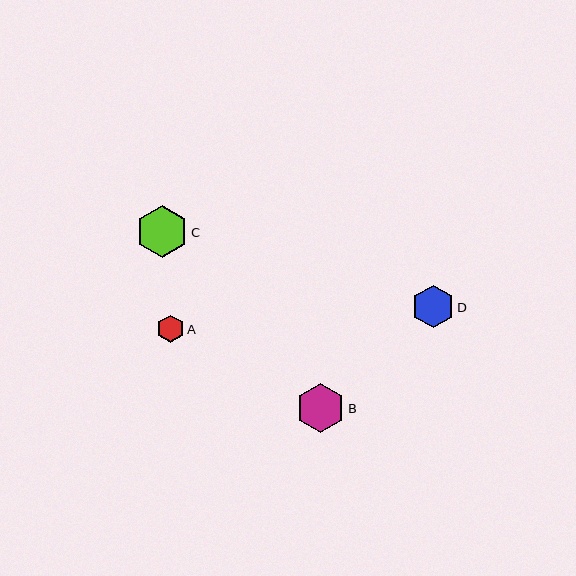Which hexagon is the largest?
Hexagon C is the largest with a size of approximately 52 pixels.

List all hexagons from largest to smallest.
From largest to smallest: C, B, D, A.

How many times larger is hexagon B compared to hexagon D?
Hexagon B is approximately 1.1 times the size of hexagon D.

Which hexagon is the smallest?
Hexagon A is the smallest with a size of approximately 27 pixels.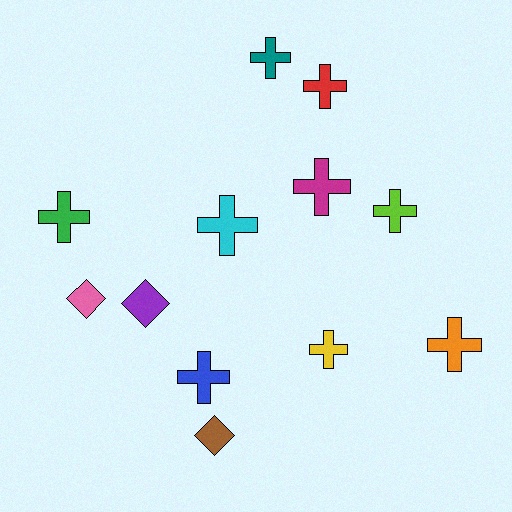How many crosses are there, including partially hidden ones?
There are 9 crosses.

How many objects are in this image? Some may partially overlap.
There are 12 objects.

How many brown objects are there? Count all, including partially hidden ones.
There is 1 brown object.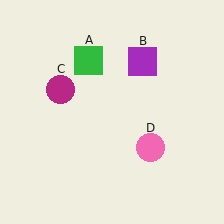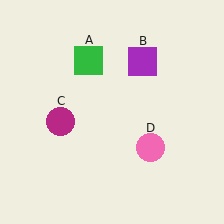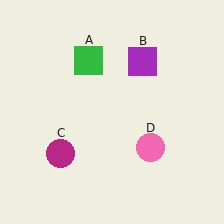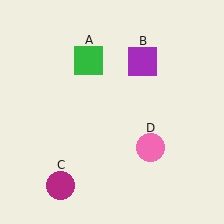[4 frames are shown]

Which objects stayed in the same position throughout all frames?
Green square (object A) and purple square (object B) and pink circle (object D) remained stationary.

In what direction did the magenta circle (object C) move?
The magenta circle (object C) moved down.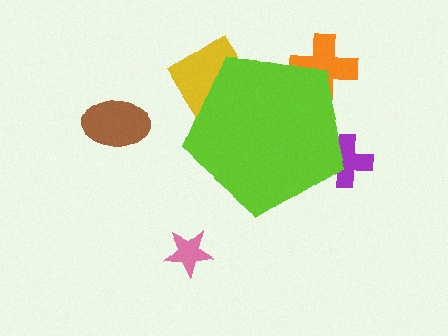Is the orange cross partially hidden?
Yes, the orange cross is partially hidden behind the lime pentagon.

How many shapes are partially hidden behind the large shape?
3 shapes are partially hidden.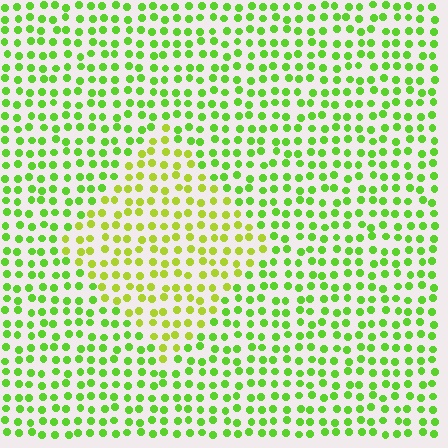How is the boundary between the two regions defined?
The boundary is defined purely by a slight shift in hue (about 29 degrees). Spacing, size, and orientation are identical on both sides.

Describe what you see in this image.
The image is filled with small lime elements in a uniform arrangement. A diamond-shaped region is visible where the elements are tinted to a slightly different hue, forming a subtle color boundary.